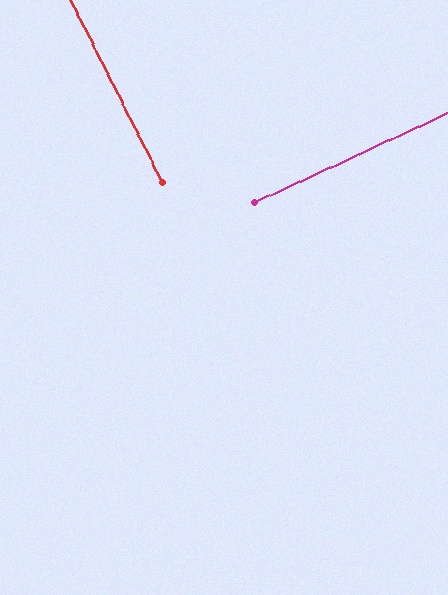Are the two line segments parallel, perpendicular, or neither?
Perpendicular — they meet at approximately 88°.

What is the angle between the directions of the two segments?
Approximately 88 degrees.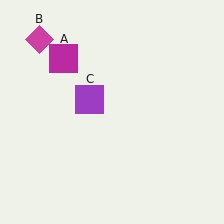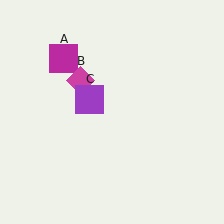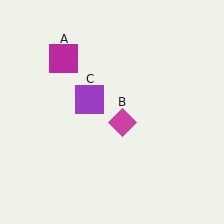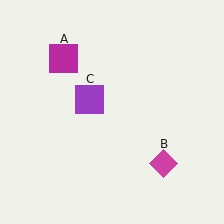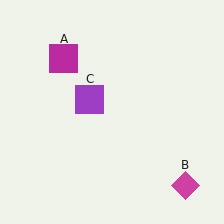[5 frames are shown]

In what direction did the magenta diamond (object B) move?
The magenta diamond (object B) moved down and to the right.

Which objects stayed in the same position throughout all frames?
Magenta square (object A) and purple square (object C) remained stationary.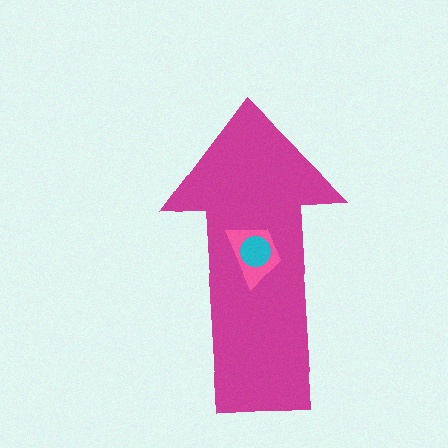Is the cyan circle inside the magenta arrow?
Yes.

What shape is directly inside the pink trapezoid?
The cyan circle.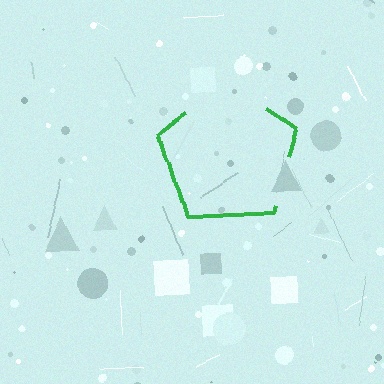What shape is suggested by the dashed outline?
The dashed outline suggests a pentagon.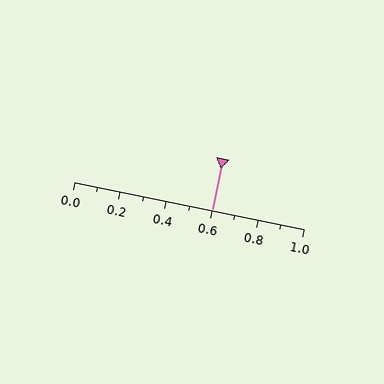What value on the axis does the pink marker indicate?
The marker indicates approximately 0.6.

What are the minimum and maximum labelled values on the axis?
The axis runs from 0.0 to 1.0.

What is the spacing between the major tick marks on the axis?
The major ticks are spaced 0.2 apart.